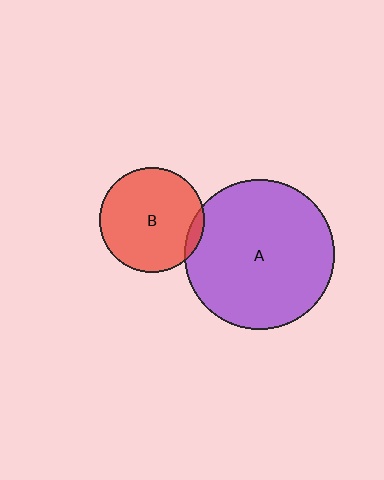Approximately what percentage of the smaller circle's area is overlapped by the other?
Approximately 5%.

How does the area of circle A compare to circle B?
Approximately 2.0 times.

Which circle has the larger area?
Circle A (purple).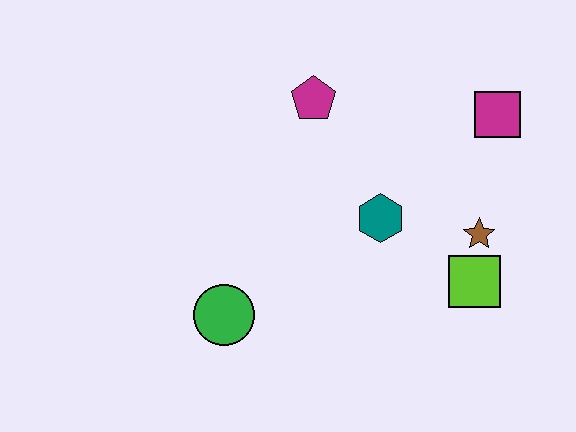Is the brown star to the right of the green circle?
Yes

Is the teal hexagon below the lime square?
No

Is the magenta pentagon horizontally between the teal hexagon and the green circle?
Yes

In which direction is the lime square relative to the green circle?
The lime square is to the right of the green circle.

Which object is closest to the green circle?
The teal hexagon is closest to the green circle.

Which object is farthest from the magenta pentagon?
The lime square is farthest from the magenta pentagon.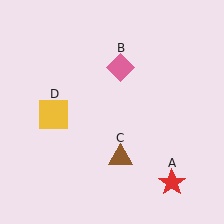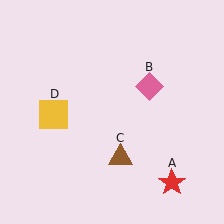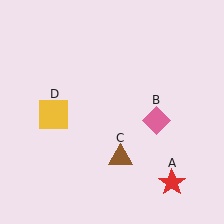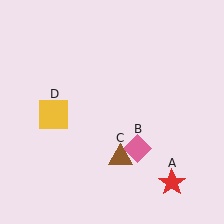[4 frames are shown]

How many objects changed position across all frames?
1 object changed position: pink diamond (object B).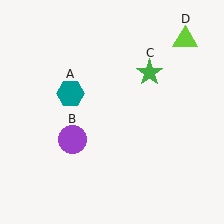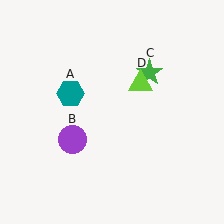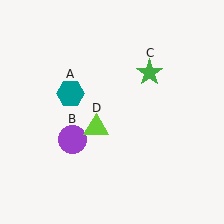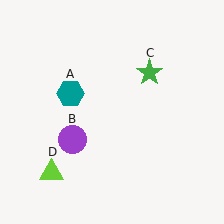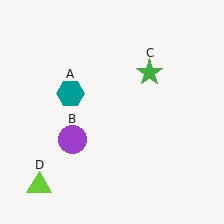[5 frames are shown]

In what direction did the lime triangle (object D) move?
The lime triangle (object D) moved down and to the left.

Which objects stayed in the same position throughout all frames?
Teal hexagon (object A) and purple circle (object B) and green star (object C) remained stationary.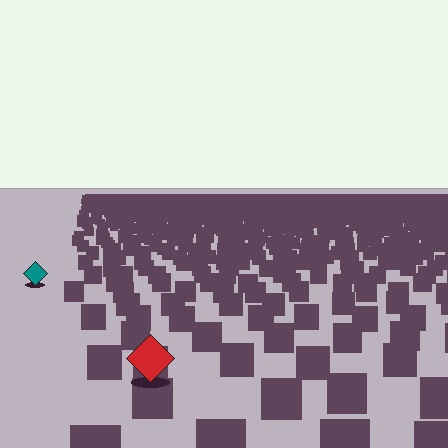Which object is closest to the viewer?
The red diamond is closest. The texture marks near it are larger and more spread out.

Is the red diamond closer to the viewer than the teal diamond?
Yes. The red diamond is closer — you can tell from the texture gradient: the ground texture is coarser near it.